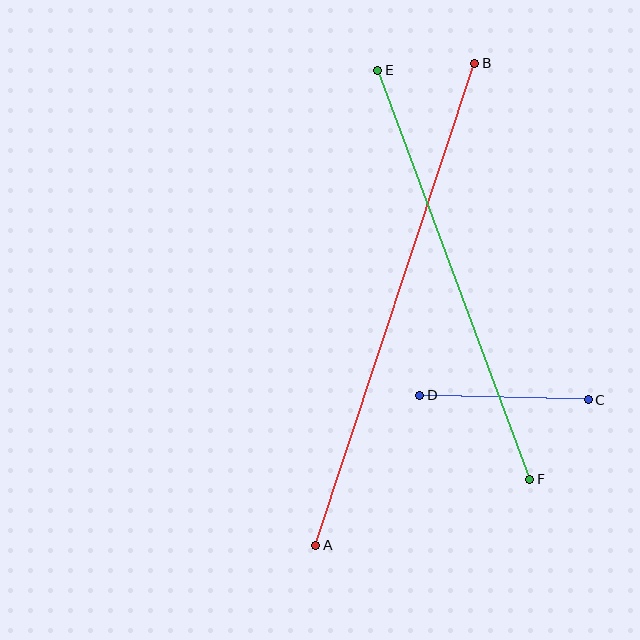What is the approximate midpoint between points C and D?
The midpoint is at approximately (504, 398) pixels.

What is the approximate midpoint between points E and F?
The midpoint is at approximately (454, 275) pixels.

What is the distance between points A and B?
The distance is approximately 507 pixels.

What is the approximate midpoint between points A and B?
The midpoint is at approximately (395, 304) pixels.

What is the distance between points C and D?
The distance is approximately 168 pixels.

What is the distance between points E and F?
The distance is approximately 437 pixels.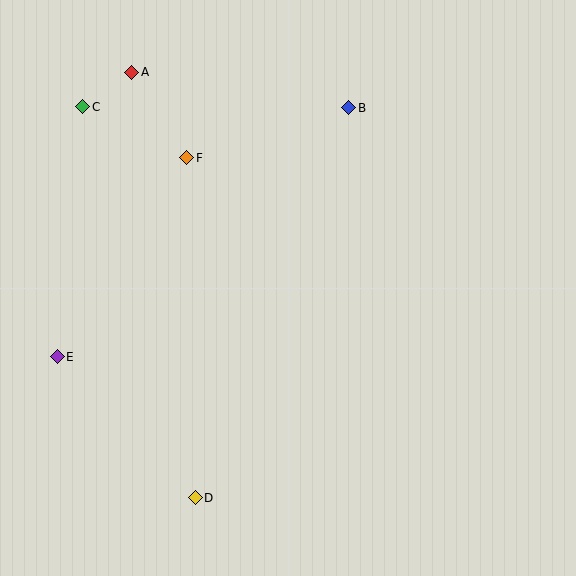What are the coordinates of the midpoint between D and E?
The midpoint between D and E is at (126, 427).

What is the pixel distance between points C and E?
The distance between C and E is 252 pixels.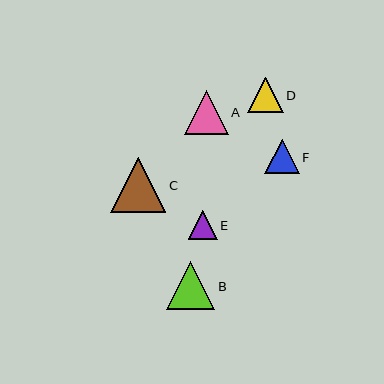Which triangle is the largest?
Triangle C is the largest with a size of approximately 55 pixels.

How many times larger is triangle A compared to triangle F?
Triangle A is approximately 1.3 times the size of triangle F.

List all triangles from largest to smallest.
From largest to smallest: C, B, A, D, F, E.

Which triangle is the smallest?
Triangle E is the smallest with a size of approximately 29 pixels.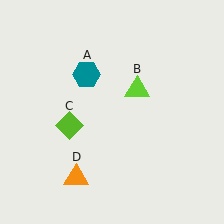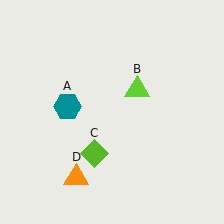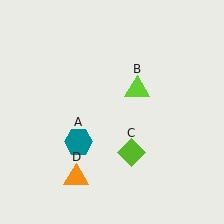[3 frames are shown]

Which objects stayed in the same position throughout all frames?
Lime triangle (object B) and orange triangle (object D) remained stationary.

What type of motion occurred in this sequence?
The teal hexagon (object A), lime diamond (object C) rotated counterclockwise around the center of the scene.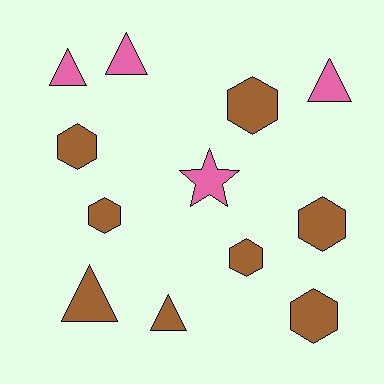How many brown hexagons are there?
There are 6 brown hexagons.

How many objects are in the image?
There are 12 objects.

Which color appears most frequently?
Brown, with 8 objects.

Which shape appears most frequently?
Hexagon, with 6 objects.